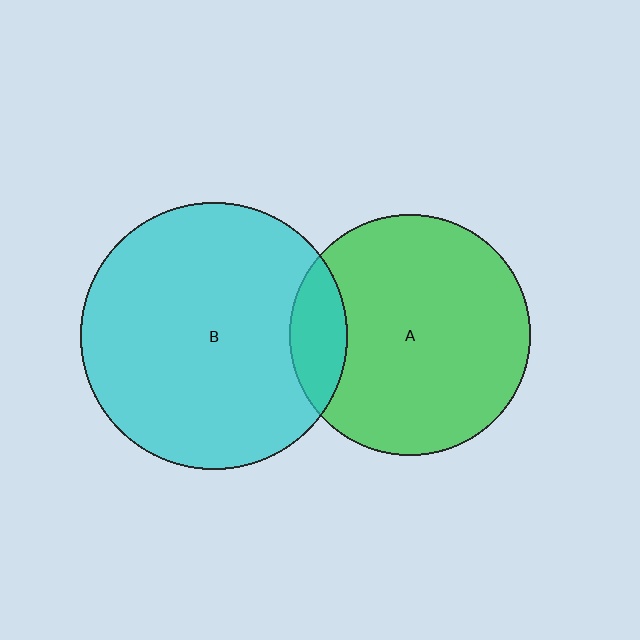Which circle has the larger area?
Circle B (cyan).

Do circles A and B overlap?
Yes.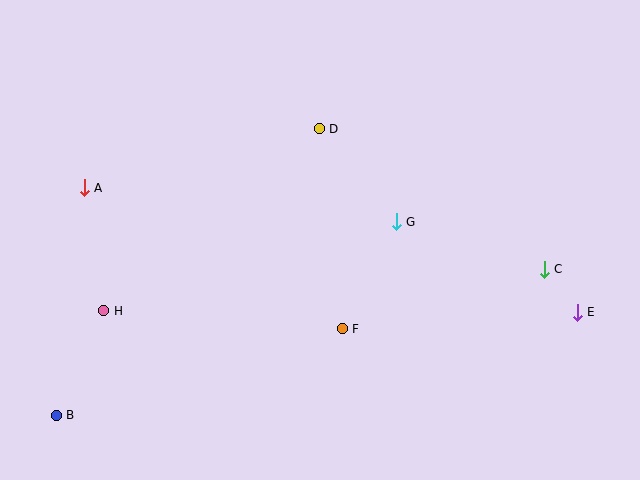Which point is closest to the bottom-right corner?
Point E is closest to the bottom-right corner.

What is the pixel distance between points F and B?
The distance between F and B is 299 pixels.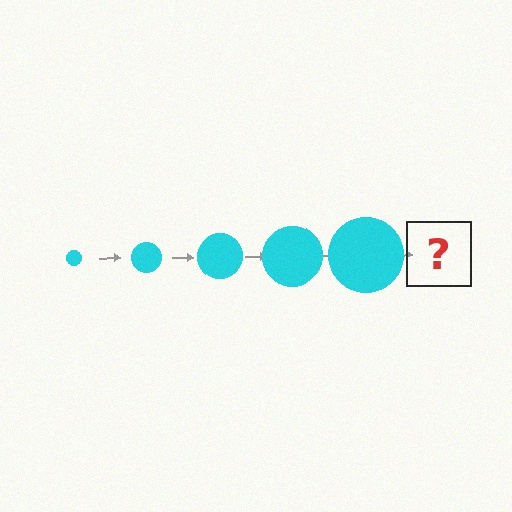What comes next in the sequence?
The next element should be a cyan circle, larger than the previous one.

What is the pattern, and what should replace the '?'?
The pattern is that the circle gets progressively larger each step. The '?' should be a cyan circle, larger than the previous one.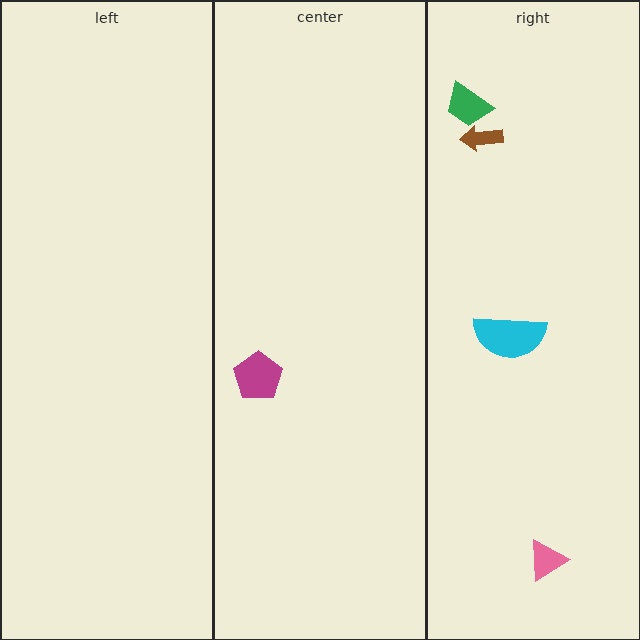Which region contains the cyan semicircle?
The right region.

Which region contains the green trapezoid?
The right region.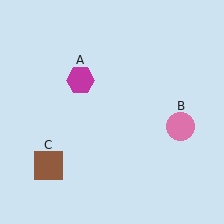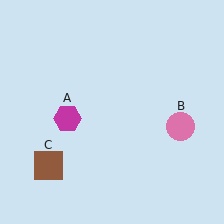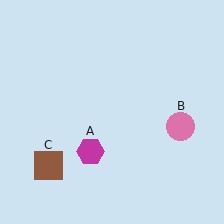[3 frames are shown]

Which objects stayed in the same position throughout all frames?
Pink circle (object B) and brown square (object C) remained stationary.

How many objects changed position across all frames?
1 object changed position: magenta hexagon (object A).